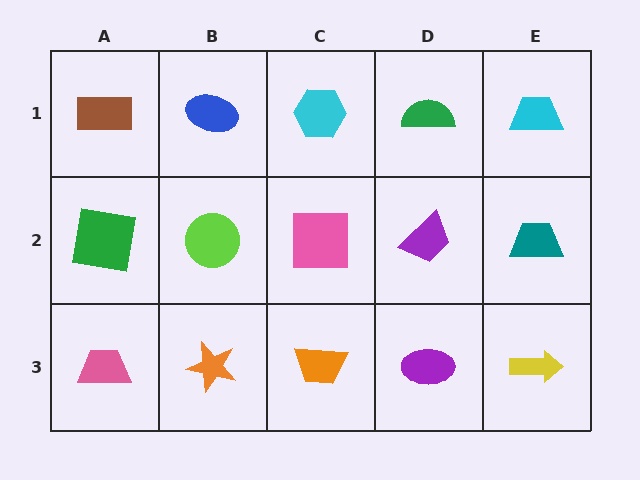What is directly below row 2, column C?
An orange trapezoid.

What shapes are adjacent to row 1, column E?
A teal trapezoid (row 2, column E), a green semicircle (row 1, column D).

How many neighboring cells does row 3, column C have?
3.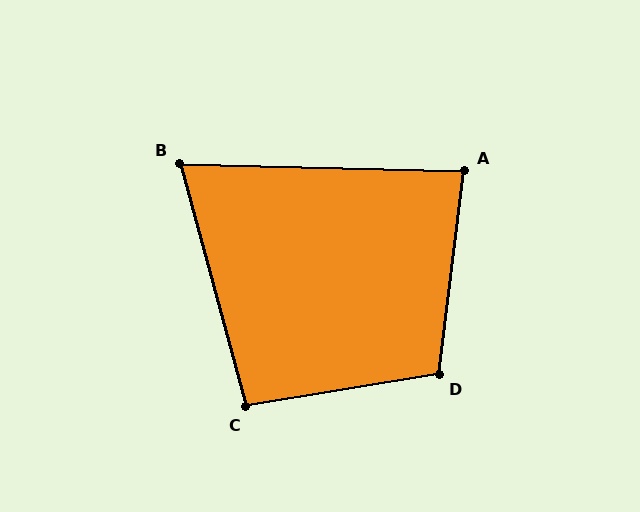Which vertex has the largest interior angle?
D, at approximately 106 degrees.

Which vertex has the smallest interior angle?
B, at approximately 74 degrees.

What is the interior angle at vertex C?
Approximately 96 degrees (obtuse).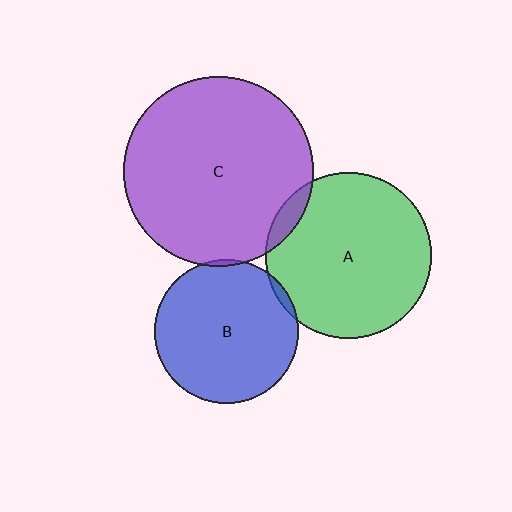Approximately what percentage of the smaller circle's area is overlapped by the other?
Approximately 5%.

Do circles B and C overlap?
Yes.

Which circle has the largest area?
Circle C (purple).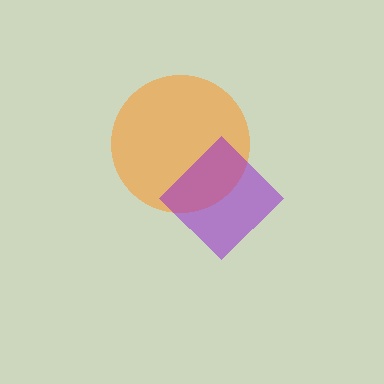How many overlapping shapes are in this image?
There are 2 overlapping shapes in the image.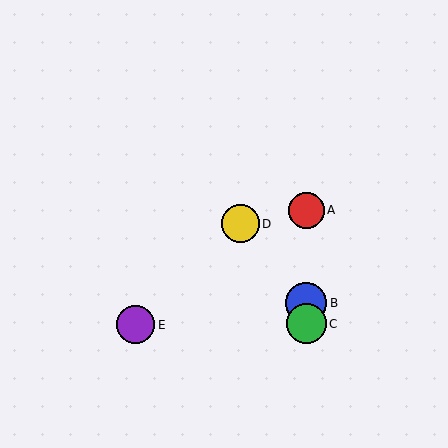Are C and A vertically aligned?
Yes, both are at x≈306.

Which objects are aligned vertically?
Objects A, B, C are aligned vertically.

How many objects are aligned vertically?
3 objects (A, B, C) are aligned vertically.